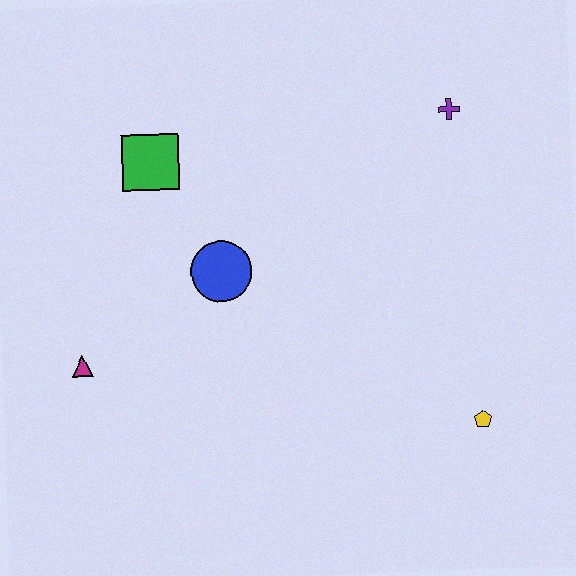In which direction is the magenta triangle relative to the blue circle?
The magenta triangle is to the left of the blue circle.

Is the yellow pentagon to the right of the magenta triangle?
Yes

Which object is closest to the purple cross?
The blue circle is closest to the purple cross.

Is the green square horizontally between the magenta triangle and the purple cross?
Yes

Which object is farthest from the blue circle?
The yellow pentagon is farthest from the blue circle.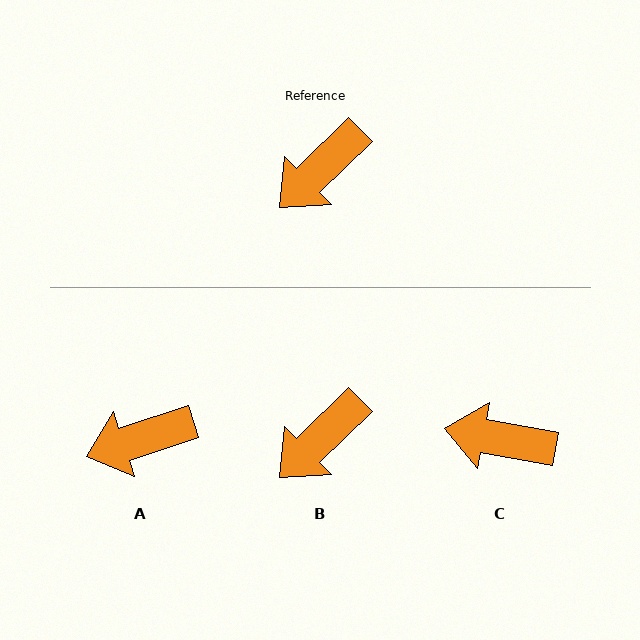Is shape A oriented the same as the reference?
No, it is off by about 26 degrees.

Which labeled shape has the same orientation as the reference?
B.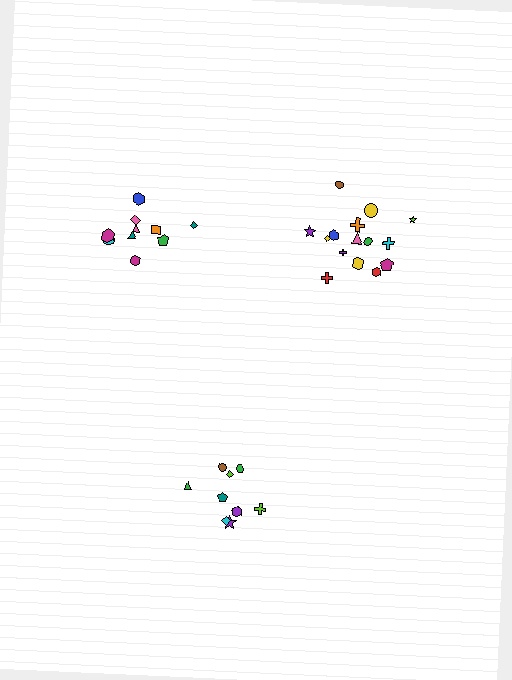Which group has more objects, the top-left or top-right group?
The top-right group.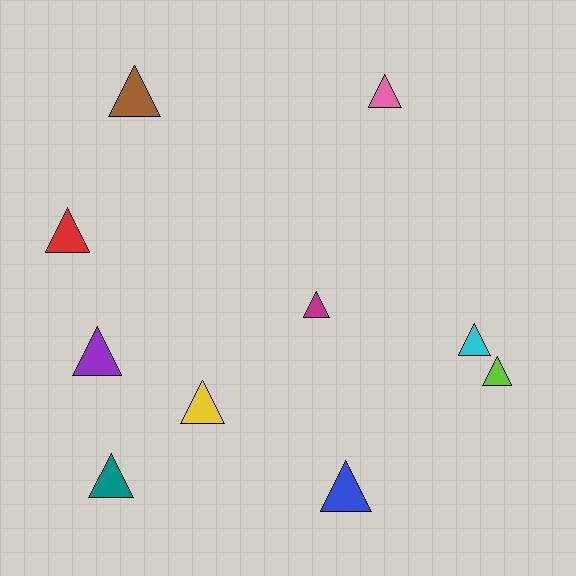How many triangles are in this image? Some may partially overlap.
There are 10 triangles.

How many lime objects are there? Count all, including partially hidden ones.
There is 1 lime object.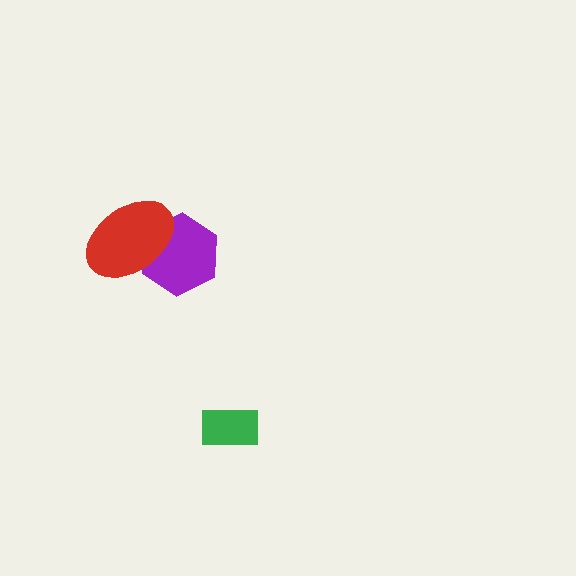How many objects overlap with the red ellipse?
1 object overlaps with the red ellipse.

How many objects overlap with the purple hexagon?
1 object overlaps with the purple hexagon.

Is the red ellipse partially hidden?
No, no other shape covers it.